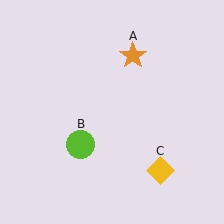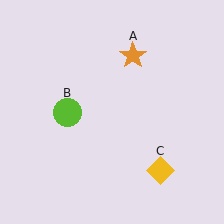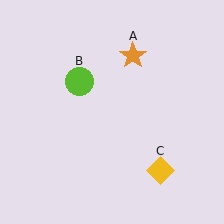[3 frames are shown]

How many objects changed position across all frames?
1 object changed position: lime circle (object B).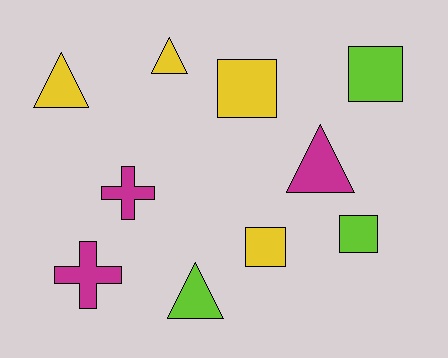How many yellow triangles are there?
There are 2 yellow triangles.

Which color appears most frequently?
Yellow, with 4 objects.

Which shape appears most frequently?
Triangle, with 4 objects.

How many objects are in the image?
There are 10 objects.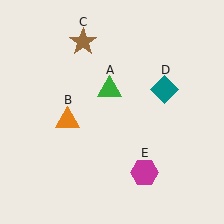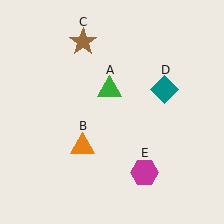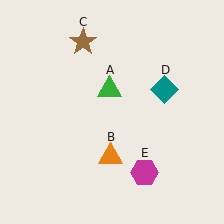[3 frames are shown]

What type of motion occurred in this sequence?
The orange triangle (object B) rotated counterclockwise around the center of the scene.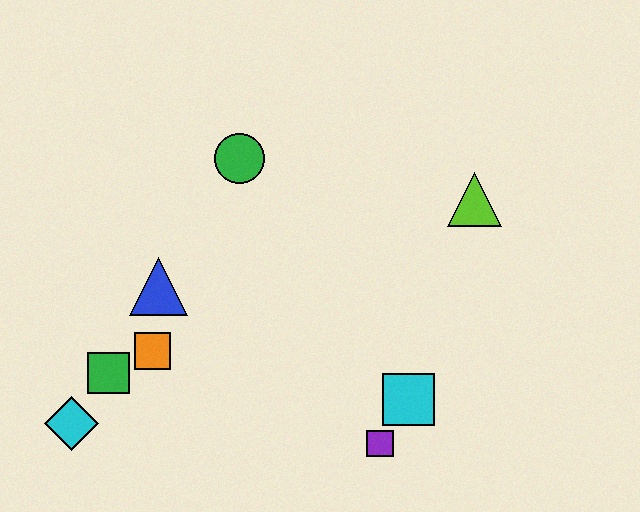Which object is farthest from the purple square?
The green circle is farthest from the purple square.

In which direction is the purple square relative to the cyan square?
The purple square is below the cyan square.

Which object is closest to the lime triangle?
The cyan square is closest to the lime triangle.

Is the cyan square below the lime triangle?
Yes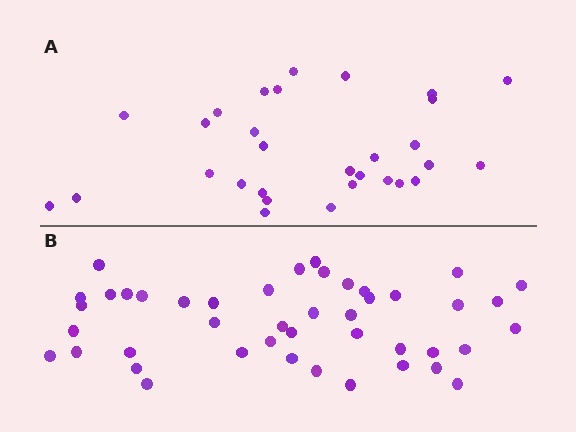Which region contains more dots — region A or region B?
Region B (the bottom region) has more dots.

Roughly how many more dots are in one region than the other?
Region B has approximately 15 more dots than region A.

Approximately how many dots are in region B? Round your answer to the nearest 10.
About 40 dots. (The exact count is 44, which rounds to 40.)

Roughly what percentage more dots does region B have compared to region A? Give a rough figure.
About 45% more.